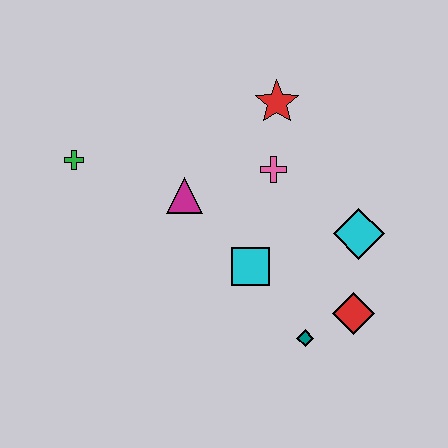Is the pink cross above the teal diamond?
Yes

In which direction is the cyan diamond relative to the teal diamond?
The cyan diamond is above the teal diamond.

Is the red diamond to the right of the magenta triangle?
Yes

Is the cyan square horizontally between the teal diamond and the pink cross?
No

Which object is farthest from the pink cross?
The green cross is farthest from the pink cross.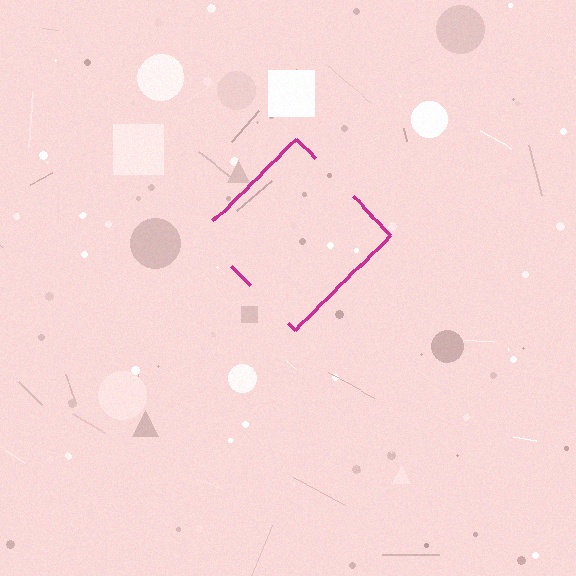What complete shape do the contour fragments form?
The contour fragments form a diamond.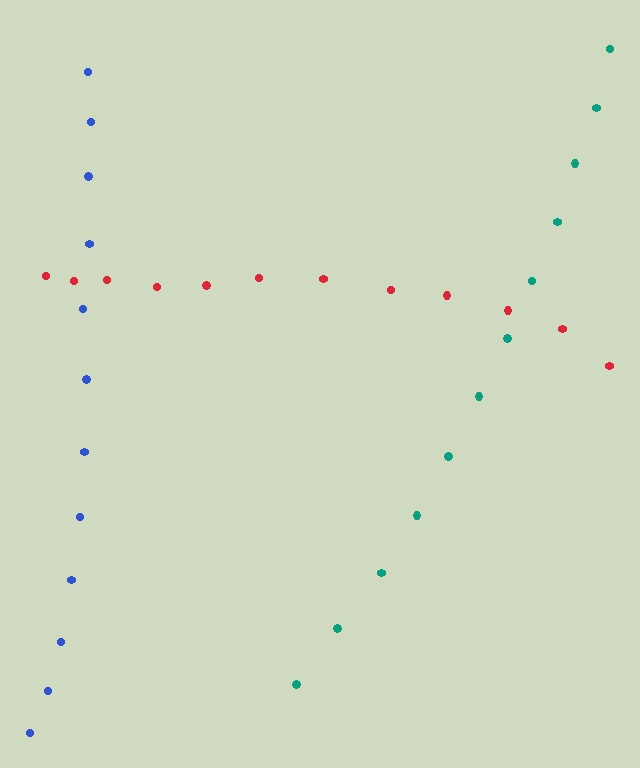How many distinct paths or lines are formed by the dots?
There are 3 distinct paths.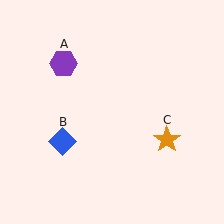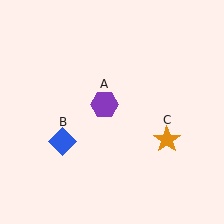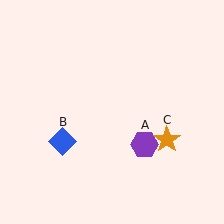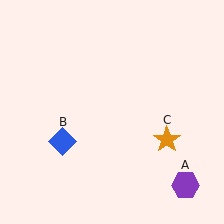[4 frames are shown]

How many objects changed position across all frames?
1 object changed position: purple hexagon (object A).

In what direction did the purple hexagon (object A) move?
The purple hexagon (object A) moved down and to the right.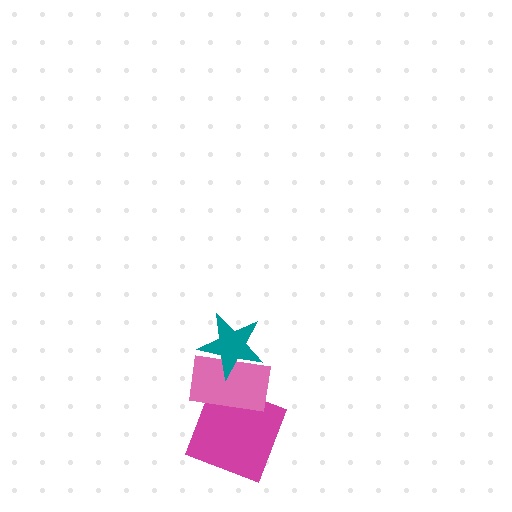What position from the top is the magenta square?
The magenta square is 3rd from the top.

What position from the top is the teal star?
The teal star is 1st from the top.